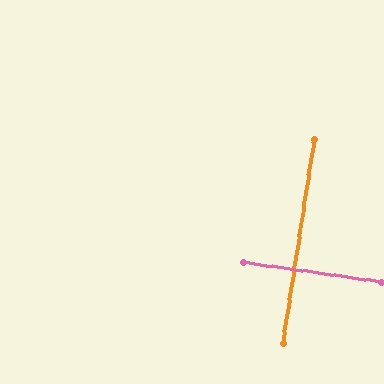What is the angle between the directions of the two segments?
Approximately 90 degrees.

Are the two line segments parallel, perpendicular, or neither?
Perpendicular — they meet at approximately 90°.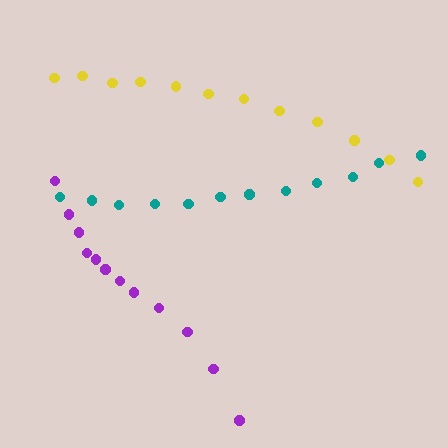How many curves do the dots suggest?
There are 3 distinct paths.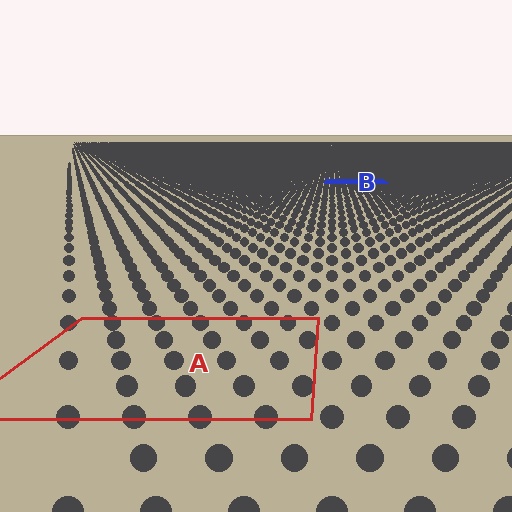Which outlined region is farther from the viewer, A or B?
Region B is farther from the viewer — the texture elements inside it appear smaller and more densely packed.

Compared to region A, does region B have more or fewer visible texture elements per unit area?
Region B has more texture elements per unit area — they are packed more densely because it is farther away.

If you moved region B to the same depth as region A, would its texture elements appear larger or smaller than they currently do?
They would appear larger. At a closer depth, the same texture elements are projected at a bigger on-screen size.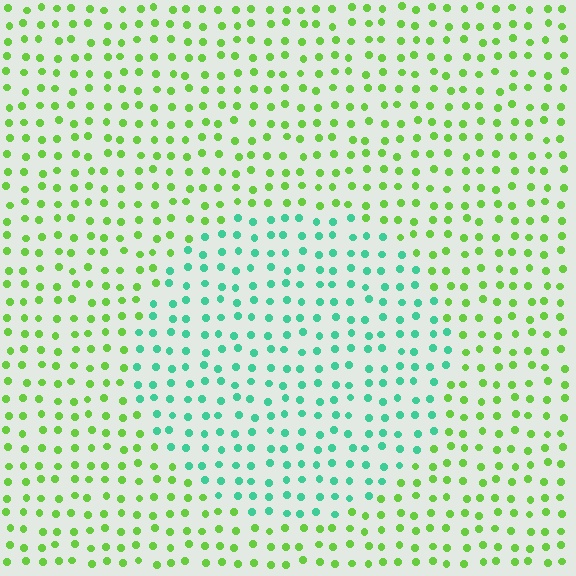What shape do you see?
I see a circle.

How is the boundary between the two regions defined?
The boundary is defined purely by a slight shift in hue (about 55 degrees). Spacing, size, and orientation are identical on both sides.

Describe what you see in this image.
The image is filled with small lime elements in a uniform arrangement. A circle-shaped region is visible where the elements are tinted to a slightly different hue, forming a subtle color boundary.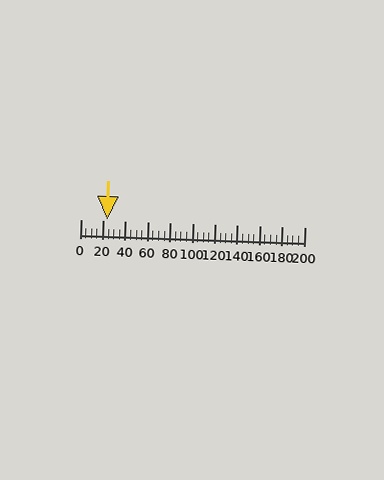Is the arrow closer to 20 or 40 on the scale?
The arrow is closer to 20.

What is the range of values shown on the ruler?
The ruler shows values from 0 to 200.